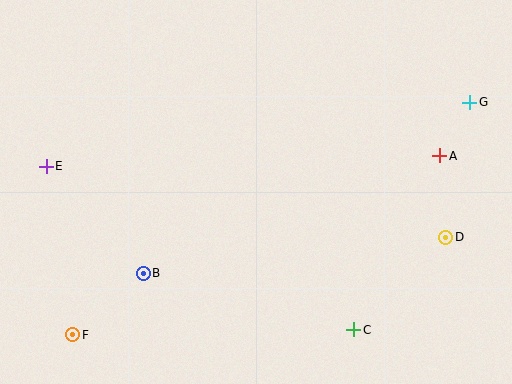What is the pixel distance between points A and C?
The distance between A and C is 194 pixels.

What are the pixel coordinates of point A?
Point A is at (440, 156).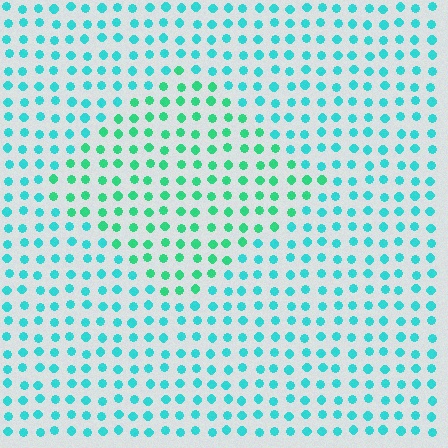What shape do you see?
I see a diamond.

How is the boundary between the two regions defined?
The boundary is defined purely by a slight shift in hue (about 30 degrees). Spacing, size, and orientation are identical on both sides.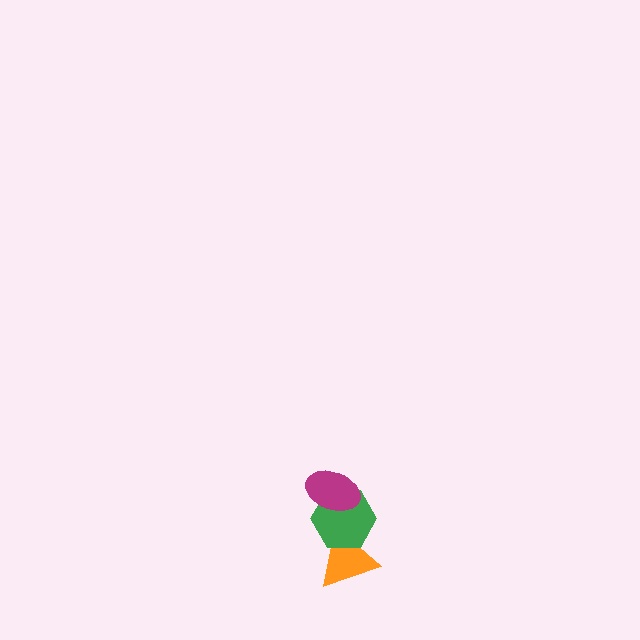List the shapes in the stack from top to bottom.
From top to bottom: the magenta ellipse, the green hexagon, the orange triangle.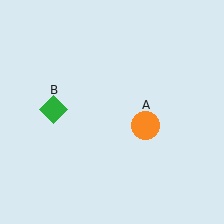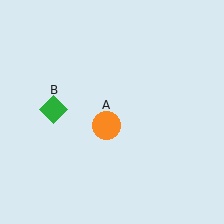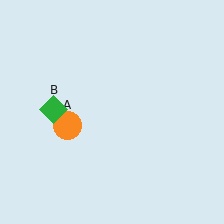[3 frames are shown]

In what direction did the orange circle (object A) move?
The orange circle (object A) moved left.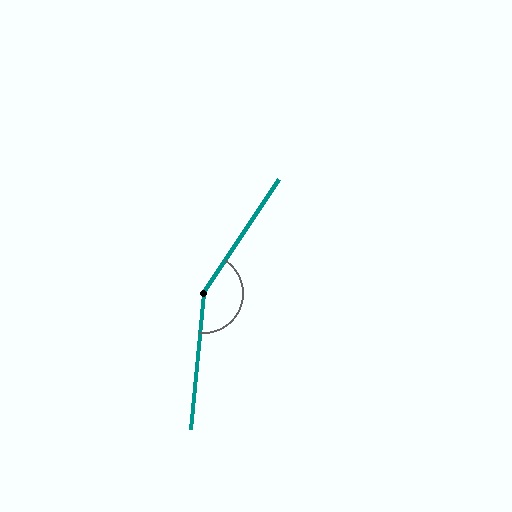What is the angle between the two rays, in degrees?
Approximately 152 degrees.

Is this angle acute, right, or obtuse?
It is obtuse.